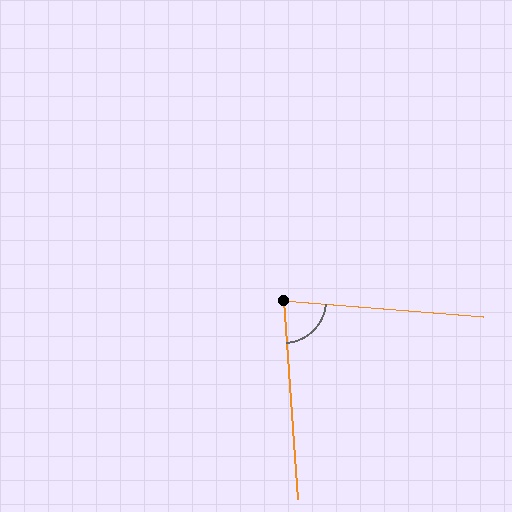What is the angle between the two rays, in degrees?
Approximately 81 degrees.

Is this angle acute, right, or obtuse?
It is acute.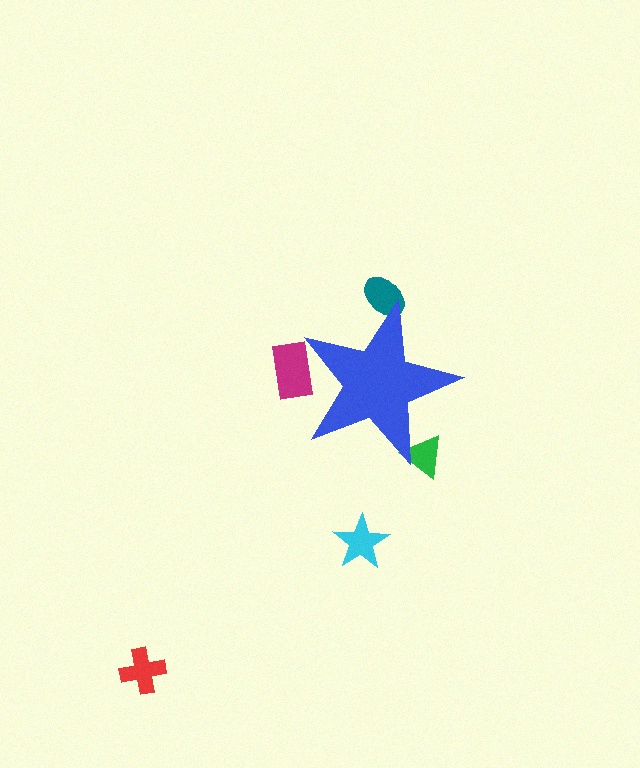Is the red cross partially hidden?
No, the red cross is fully visible.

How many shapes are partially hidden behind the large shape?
3 shapes are partially hidden.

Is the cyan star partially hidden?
No, the cyan star is fully visible.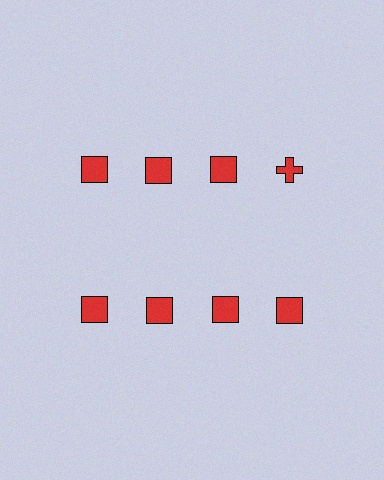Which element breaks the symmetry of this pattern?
The red cross in the top row, second from right column breaks the symmetry. All other shapes are red squares.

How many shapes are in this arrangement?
There are 8 shapes arranged in a grid pattern.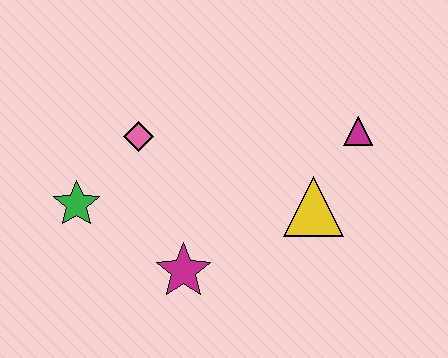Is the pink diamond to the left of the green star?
No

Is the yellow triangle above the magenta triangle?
No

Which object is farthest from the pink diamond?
The magenta triangle is farthest from the pink diamond.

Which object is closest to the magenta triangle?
The yellow triangle is closest to the magenta triangle.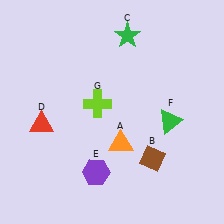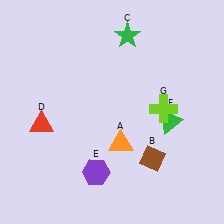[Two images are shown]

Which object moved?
The lime cross (G) moved right.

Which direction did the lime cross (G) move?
The lime cross (G) moved right.